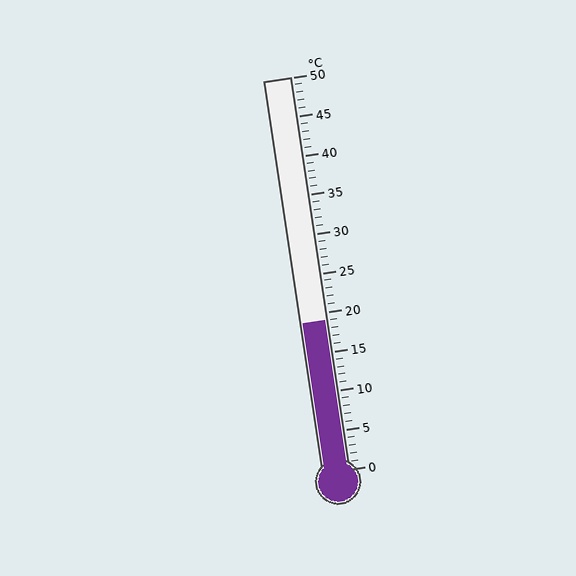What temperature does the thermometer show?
The thermometer shows approximately 19°C.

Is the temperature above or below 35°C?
The temperature is below 35°C.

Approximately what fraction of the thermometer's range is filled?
The thermometer is filled to approximately 40% of its range.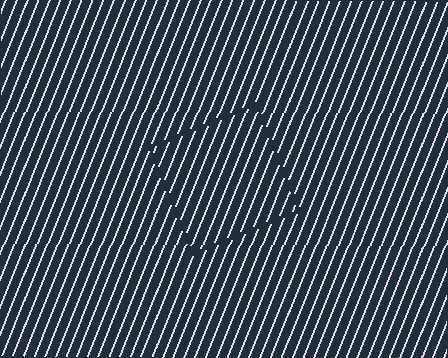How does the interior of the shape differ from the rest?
The interior of the shape contains the same grating, shifted by half a period — the contour is defined by the phase discontinuity where line-ends from the inner and outer gratings abut.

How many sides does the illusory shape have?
4 sides — the line-ends trace a square.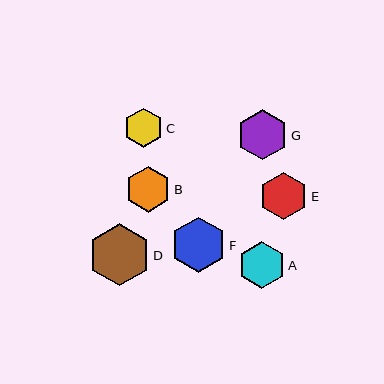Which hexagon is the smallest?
Hexagon C is the smallest with a size of approximately 39 pixels.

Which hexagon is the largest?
Hexagon D is the largest with a size of approximately 62 pixels.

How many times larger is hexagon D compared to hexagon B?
Hexagon D is approximately 1.4 times the size of hexagon B.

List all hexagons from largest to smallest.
From largest to smallest: D, F, G, E, A, B, C.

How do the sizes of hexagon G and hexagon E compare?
Hexagon G and hexagon E are approximately the same size.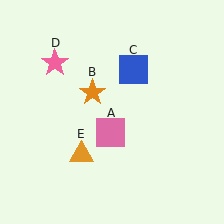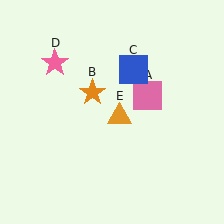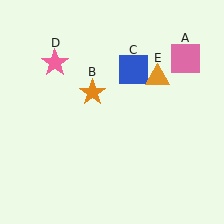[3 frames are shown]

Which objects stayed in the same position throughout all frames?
Orange star (object B) and blue square (object C) and pink star (object D) remained stationary.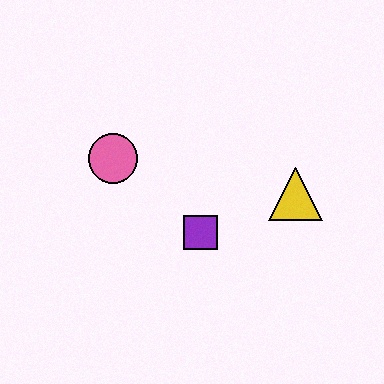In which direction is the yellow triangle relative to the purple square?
The yellow triangle is to the right of the purple square.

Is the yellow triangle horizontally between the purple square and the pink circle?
No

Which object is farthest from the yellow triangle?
The pink circle is farthest from the yellow triangle.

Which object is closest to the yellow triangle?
The purple square is closest to the yellow triangle.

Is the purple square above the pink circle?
No